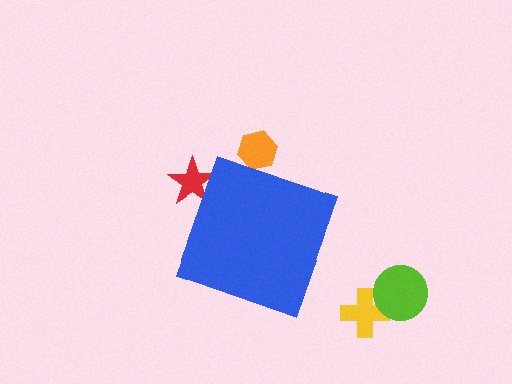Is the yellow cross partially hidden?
No, the yellow cross is fully visible.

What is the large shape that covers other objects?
A blue diamond.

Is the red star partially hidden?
Yes, the red star is partially hidden behind the blue diamond.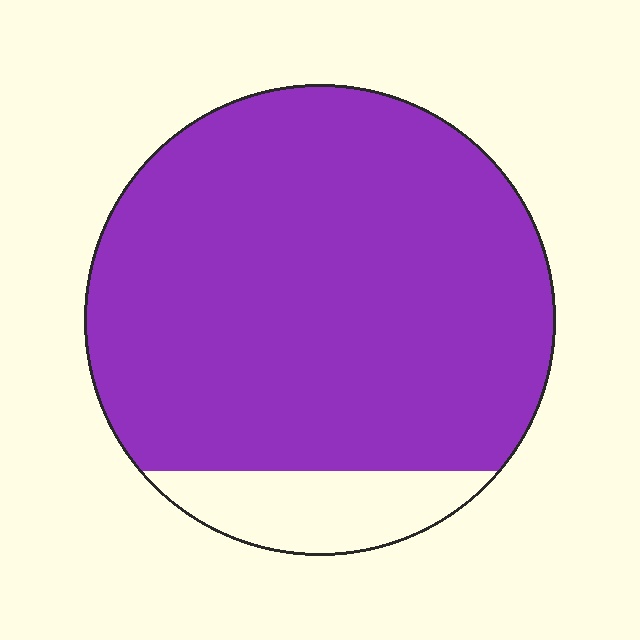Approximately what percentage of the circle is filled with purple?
Approximately 90%.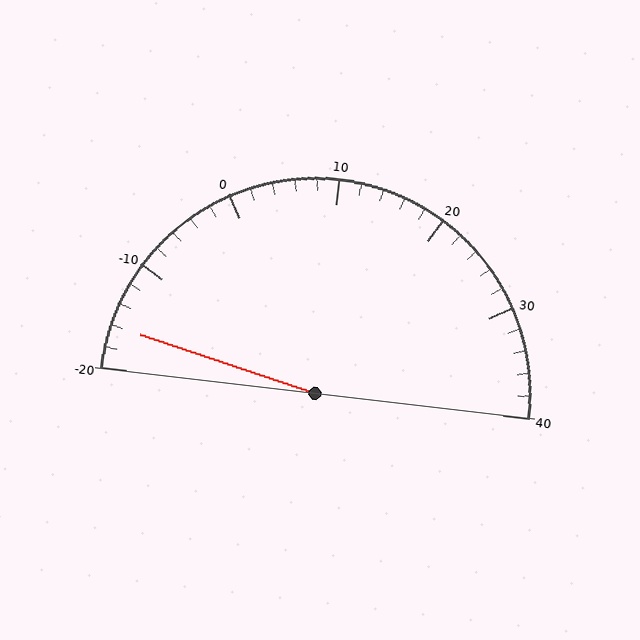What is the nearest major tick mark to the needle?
The nearest major tick mark is -20.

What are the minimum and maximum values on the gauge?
The gauge ranges from -20 to 40.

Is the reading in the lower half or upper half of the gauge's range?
The reading is in the lower half of the range (-20 to 40).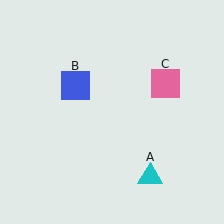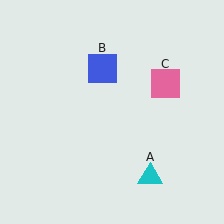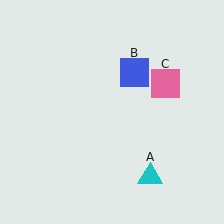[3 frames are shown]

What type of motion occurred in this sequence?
The blue square (object B) rotated clockwise around the center of the scene.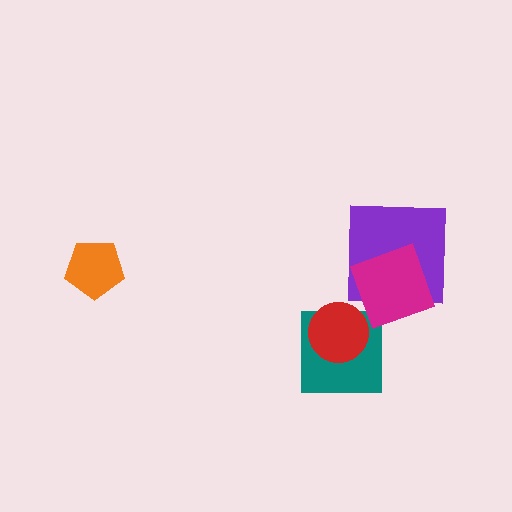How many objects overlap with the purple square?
1 object overlaps with the purple square.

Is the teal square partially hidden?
Yes, it is partially covered by another shape.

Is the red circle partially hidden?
No, no other shape covers it.